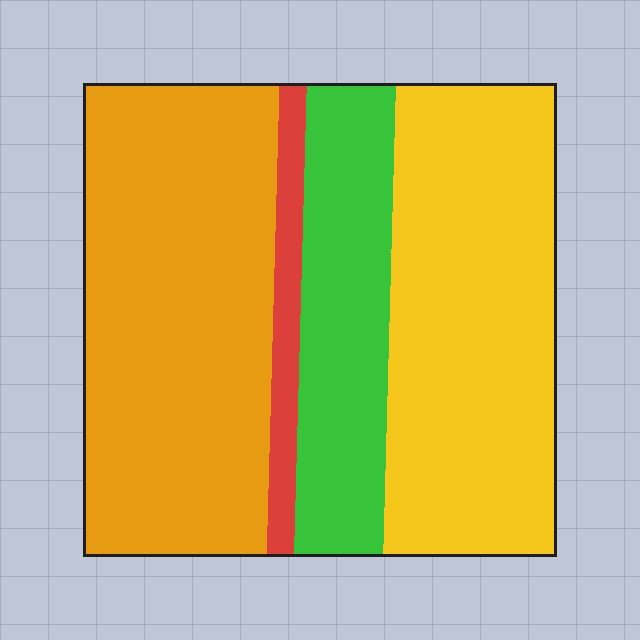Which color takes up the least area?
Red, at roughly 5%.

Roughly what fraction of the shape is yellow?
Yellow takes up about one third (1/3) of the shape.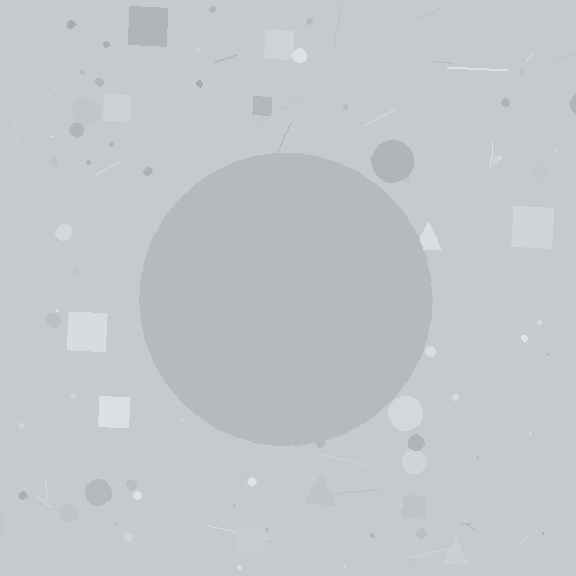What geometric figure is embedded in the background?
A circle is embedded in the background.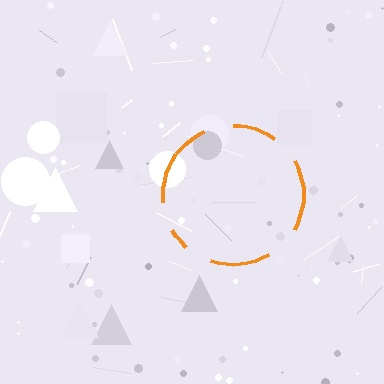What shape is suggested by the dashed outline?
The dashed outline suggests a circle.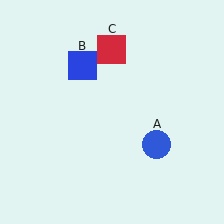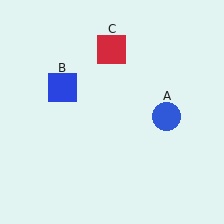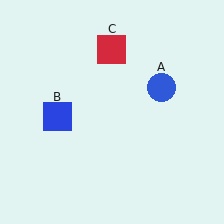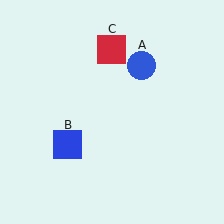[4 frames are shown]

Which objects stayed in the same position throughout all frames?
Red square (object C) remained stationary.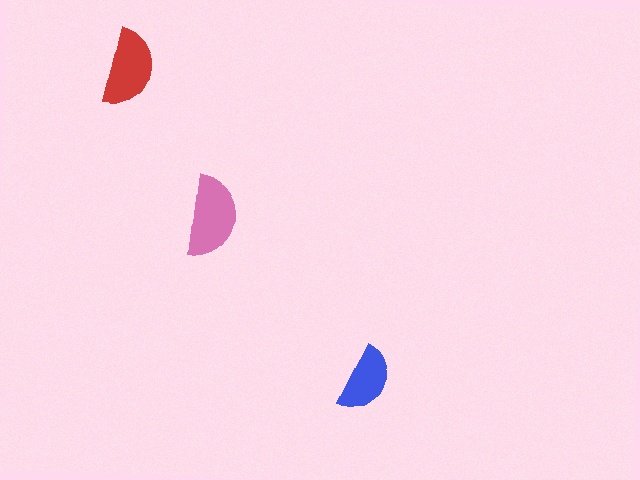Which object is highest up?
The red semicircle is topmost.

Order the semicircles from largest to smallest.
the pink one, the red one, the blue one.